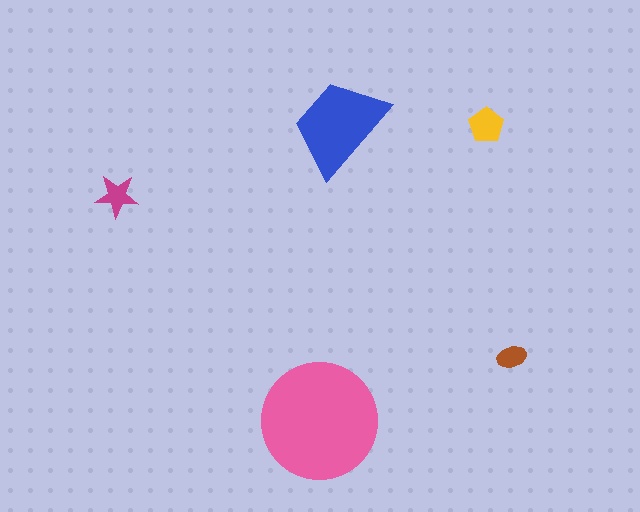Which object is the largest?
The pink circle.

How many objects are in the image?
There are 5 objects in the image.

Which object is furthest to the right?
The brown ellipse is rightmost.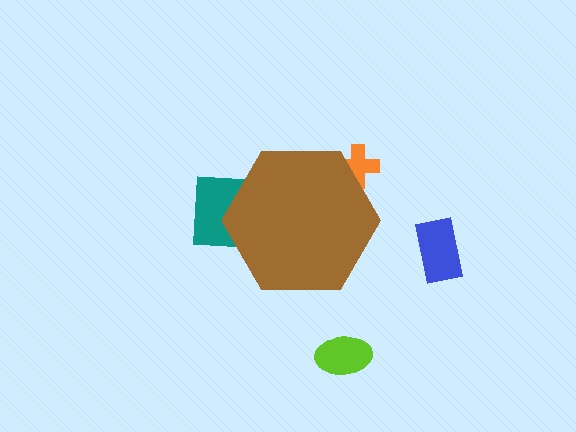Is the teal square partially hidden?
Yes, the teal square is partially hidden behind the brown hexagon.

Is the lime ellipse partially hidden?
No, the lime ellipse is fully visible.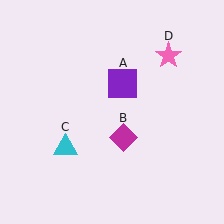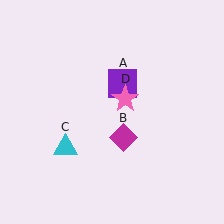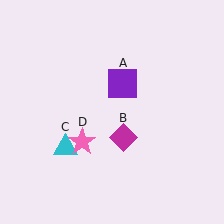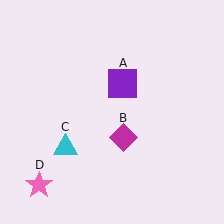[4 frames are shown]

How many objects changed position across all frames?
1 object changed position: pink star (object D).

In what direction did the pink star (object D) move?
The pink star (object D) moved down and to the left.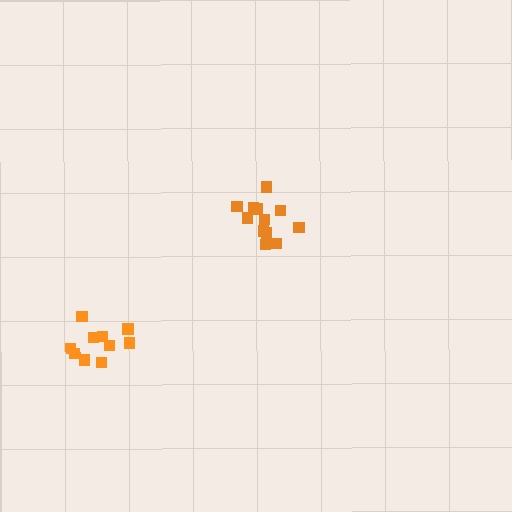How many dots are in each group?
Group 1: 10 dots, Group 2: 12 dots (22 total).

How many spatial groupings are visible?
There are 2 spatial groupings.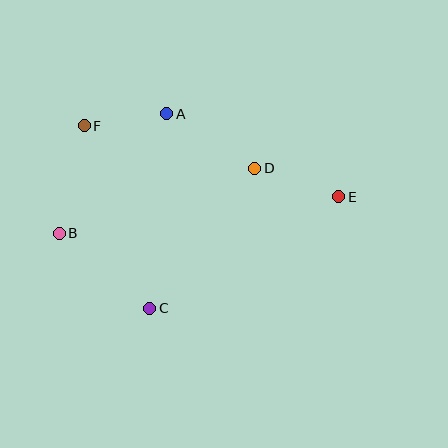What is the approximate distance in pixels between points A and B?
The distance between A and B is approximately 161 pixels.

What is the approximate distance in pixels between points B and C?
The distance between B and C is approximately 117 pixels.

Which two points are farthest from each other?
Points B and E are farthest from each other.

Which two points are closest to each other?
Points A and F are closest to each other.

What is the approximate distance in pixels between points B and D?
The distance between B and D is approximately 206 pixels.